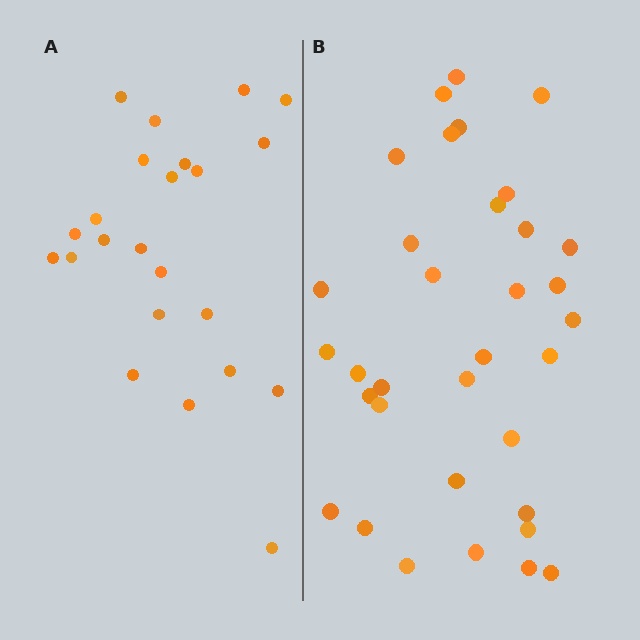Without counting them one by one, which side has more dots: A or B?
Region B (the right region) has more dots.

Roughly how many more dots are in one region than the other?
Region B has roughly 12 or so more dots than region A.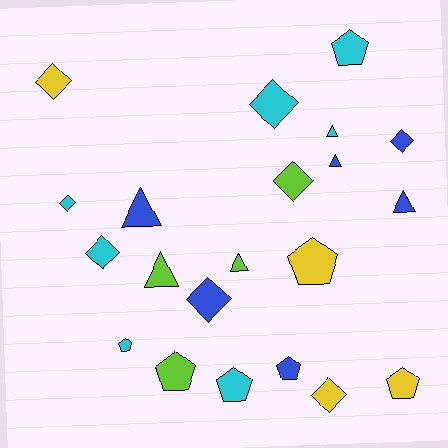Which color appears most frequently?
Cyan, with 7 objects.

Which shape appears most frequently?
Diamond, with 8 objects.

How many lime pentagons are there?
There is 1 lime pentagon.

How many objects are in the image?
There are 21 objects.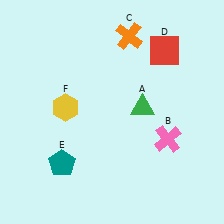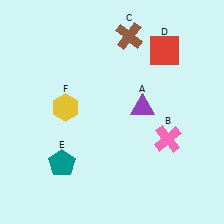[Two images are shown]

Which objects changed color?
A changed from green to purple. C changed from orange to brown.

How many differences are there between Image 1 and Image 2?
There are 2 differences between the two images.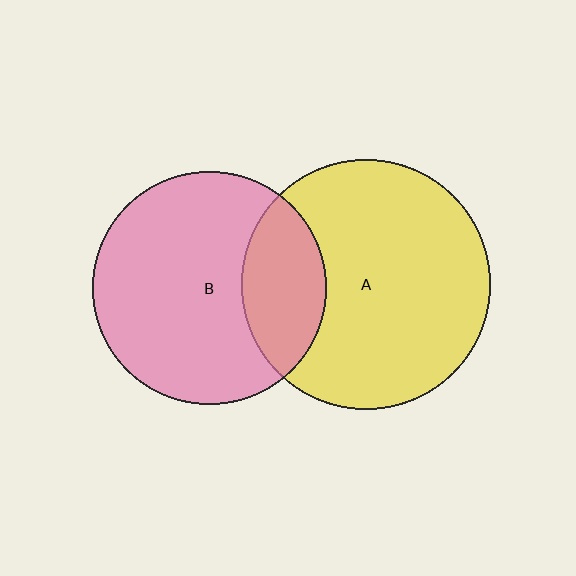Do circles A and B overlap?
Yes.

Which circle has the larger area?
Circle A (yellow).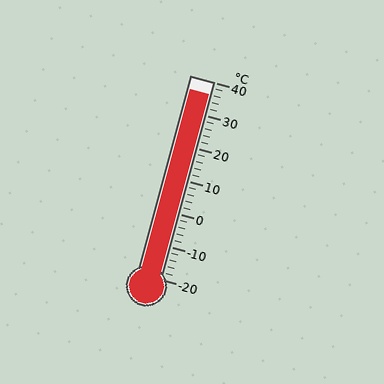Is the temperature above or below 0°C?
The temperature is above 0°C.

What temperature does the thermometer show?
The thermometer shows approximately 36°C.